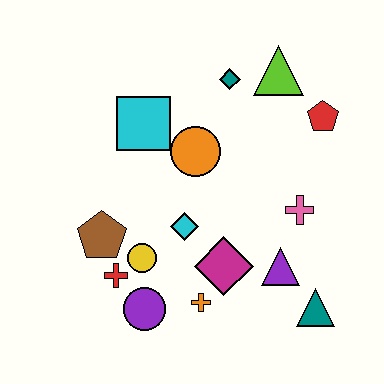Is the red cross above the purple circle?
Yes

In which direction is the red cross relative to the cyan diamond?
The red cross is to the left of the cyan diamond.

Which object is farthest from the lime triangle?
The purple circle is farthest from the lime triangle.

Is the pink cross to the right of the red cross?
Yes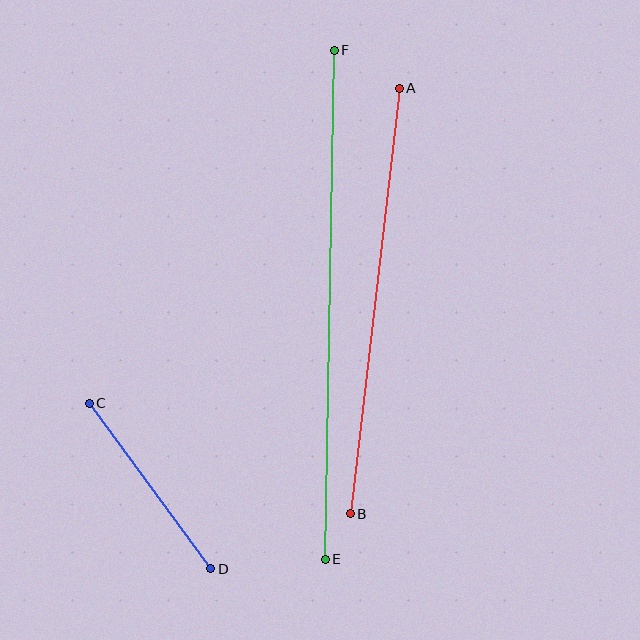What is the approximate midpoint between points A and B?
The midpoint is at approximately (375, 301) pixels.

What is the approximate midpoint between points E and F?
The midpoint is at approximately (330, 305) pixels.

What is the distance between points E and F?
The distance is approximately 509 pixels.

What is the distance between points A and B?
The distance is approximately 428 pixels.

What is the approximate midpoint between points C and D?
The midpoint is at approximately (150, 486) pixels.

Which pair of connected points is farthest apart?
Points E and F are farthest apart.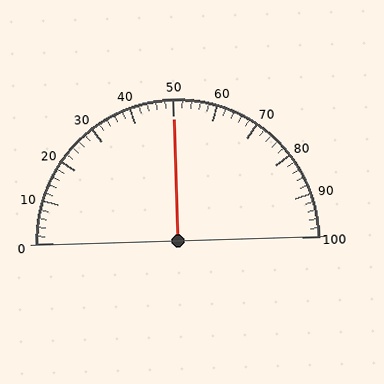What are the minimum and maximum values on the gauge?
The gauge ranges from 0 to 100.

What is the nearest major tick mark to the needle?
The nearest major tick mark is 50.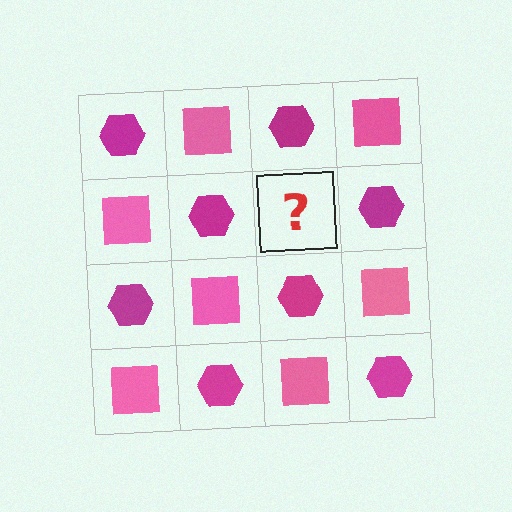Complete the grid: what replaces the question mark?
The question mark should be replaced with a pink square.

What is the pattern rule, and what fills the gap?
The rule is that it alternates magenta hexagon and pink square in a checkerboard pattern. The gap should be filled with a pink square.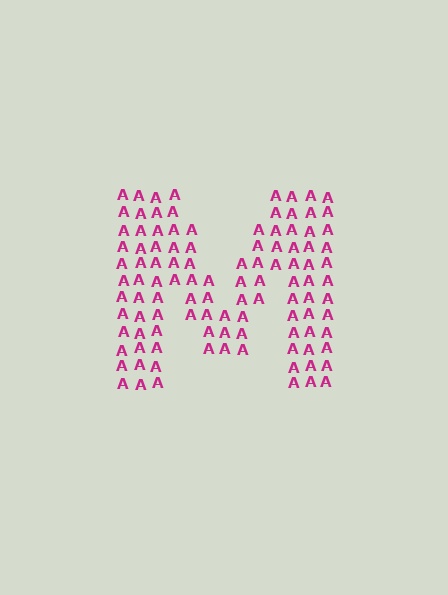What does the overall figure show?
The overall figure shows the letter M.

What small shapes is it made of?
It is made of small letter A's.